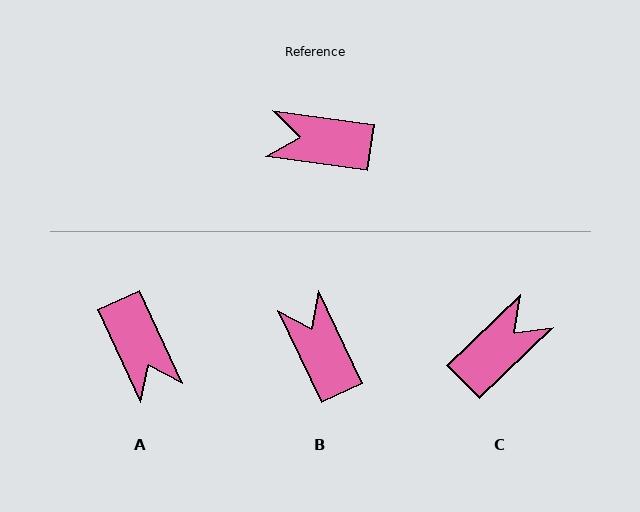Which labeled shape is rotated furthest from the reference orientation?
C, about 128 degrees away.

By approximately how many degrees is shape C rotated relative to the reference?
Approximately 128 degrees clockwise.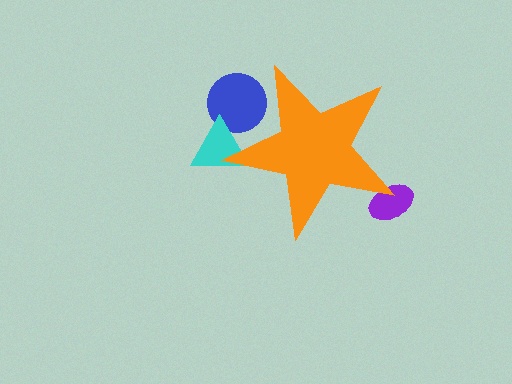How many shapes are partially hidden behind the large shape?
3 shapes are partially hidden.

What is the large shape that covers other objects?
An orange star.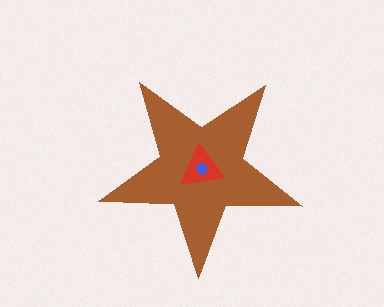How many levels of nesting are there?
3.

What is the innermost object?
The blue diamond.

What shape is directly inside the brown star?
The red triangle.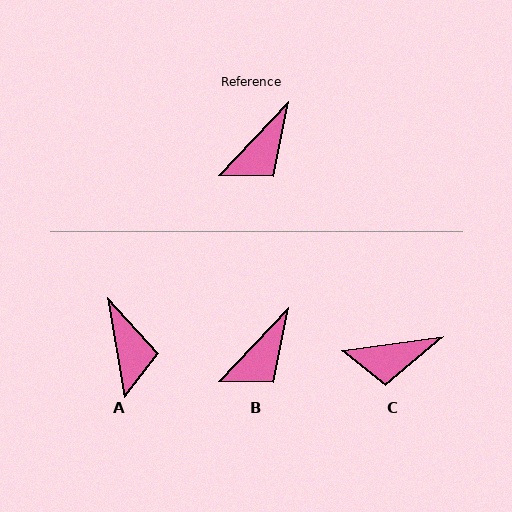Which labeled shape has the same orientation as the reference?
B.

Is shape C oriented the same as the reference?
No, it is off by about 38 degrees.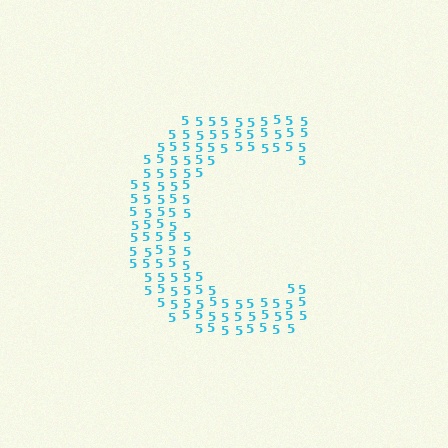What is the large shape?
The large shape is the letter C.